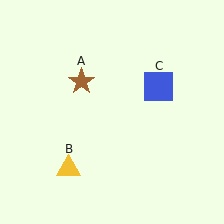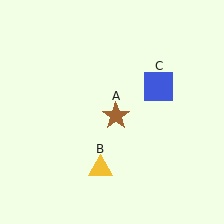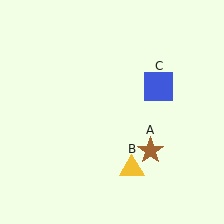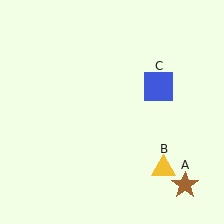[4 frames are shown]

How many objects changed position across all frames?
2 objects changed position: brown star (object A), yellow triangle (object B).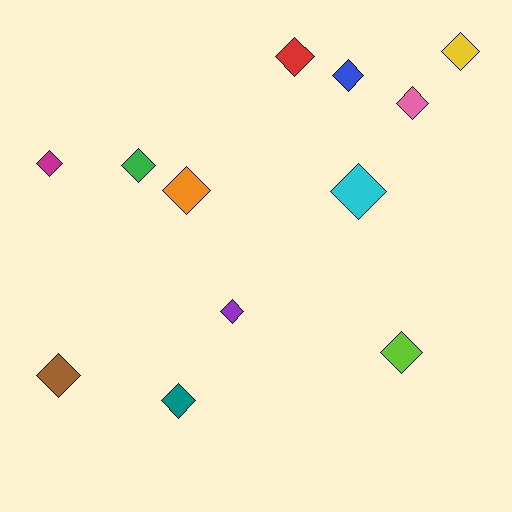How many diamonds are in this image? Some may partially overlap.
There are 12 diamonds.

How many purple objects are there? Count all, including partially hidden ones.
There is 1 purple object.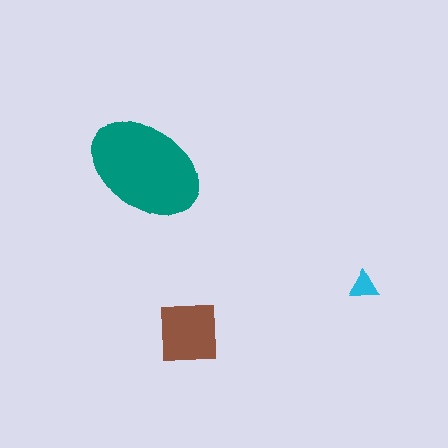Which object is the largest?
The teal ellipse.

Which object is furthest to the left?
The teal ellipse is leftmost.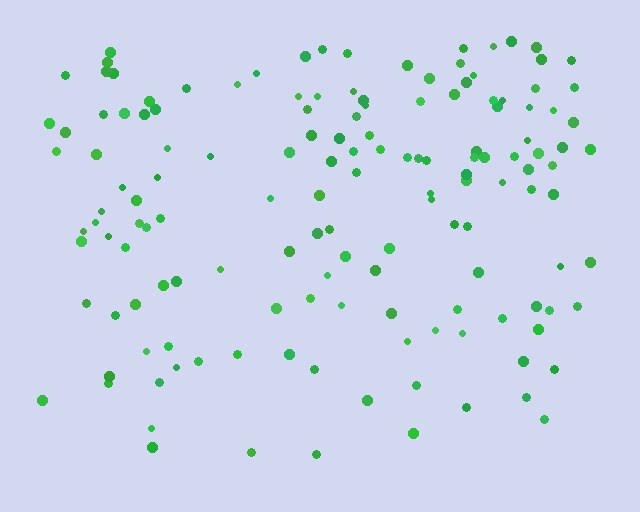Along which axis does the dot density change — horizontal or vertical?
Vertical.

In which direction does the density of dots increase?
From bottom to top, with the top side densest.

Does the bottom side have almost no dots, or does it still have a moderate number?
Still a moderate number, just noticeably fewer than the top.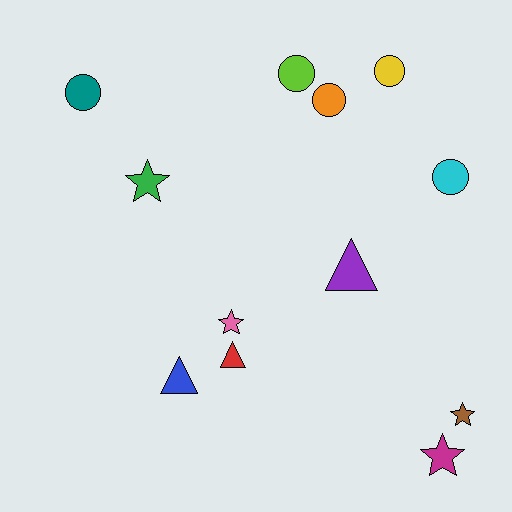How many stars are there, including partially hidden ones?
There are 4 stars.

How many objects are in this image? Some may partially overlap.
There are 12 objects.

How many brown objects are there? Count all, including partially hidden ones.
There is 1 brown object.